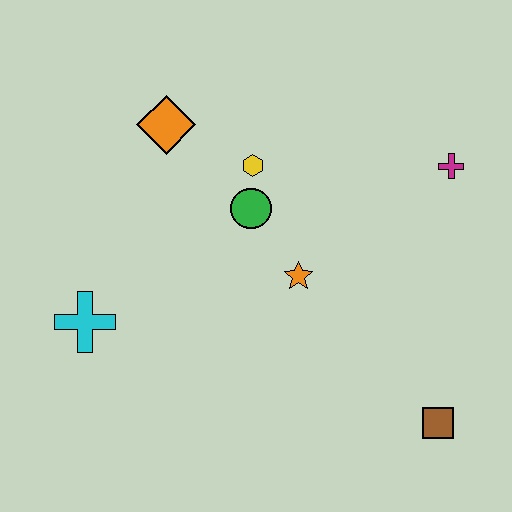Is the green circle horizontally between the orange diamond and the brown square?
Yes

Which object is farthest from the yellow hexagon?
The brown square is farthest from the yellow hexagon.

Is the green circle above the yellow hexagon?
No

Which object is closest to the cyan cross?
The green circle is closest to the cyan cross.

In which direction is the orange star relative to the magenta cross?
The orange star is to the left of the magenta cross.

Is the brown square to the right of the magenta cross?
No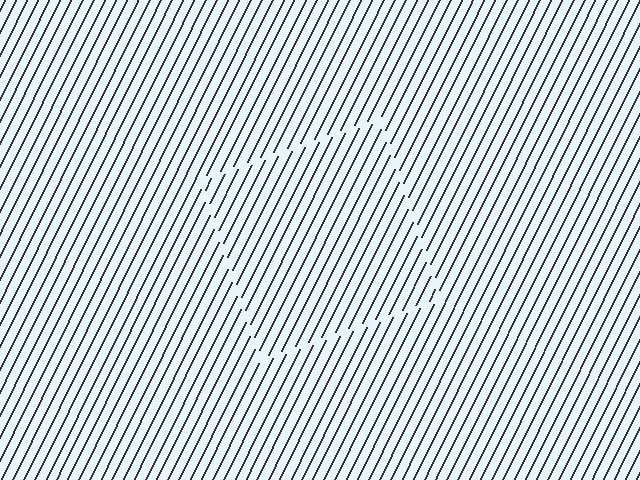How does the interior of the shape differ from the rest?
The interior of the shape contains the same grating, shifted by half a period — the contour is defined by the phase discontinuity where line-ends from the inner and outer gratings abut.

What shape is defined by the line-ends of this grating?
An illusory square. The interior of the shape contains the same grating, shifted by half a period — the contour is defined by the phase discontinuity where line-ends from the inner and outer gratings abut.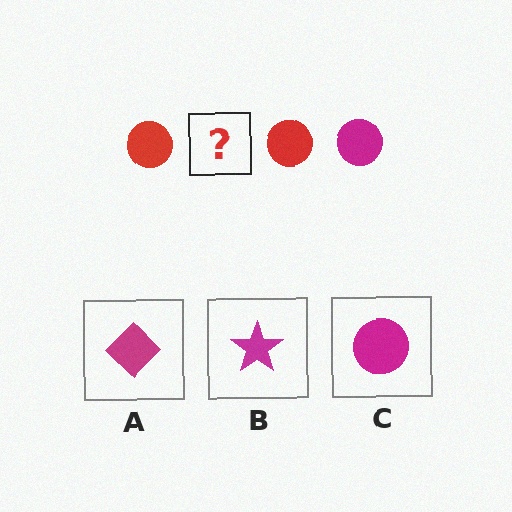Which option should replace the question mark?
Option C.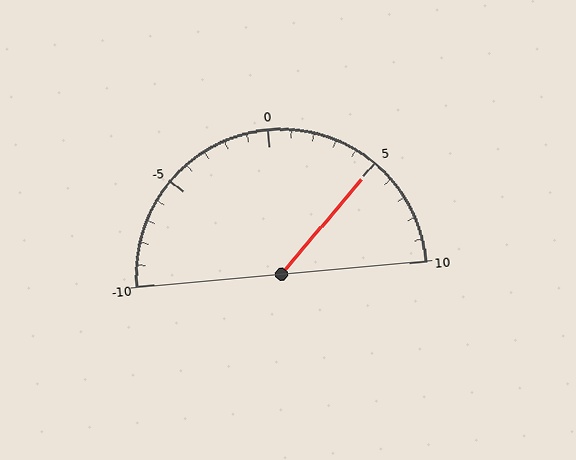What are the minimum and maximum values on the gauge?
The gauge ranges from -10 to 10.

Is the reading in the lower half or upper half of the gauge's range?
The reading is in the upper half of the range (-10 to 10).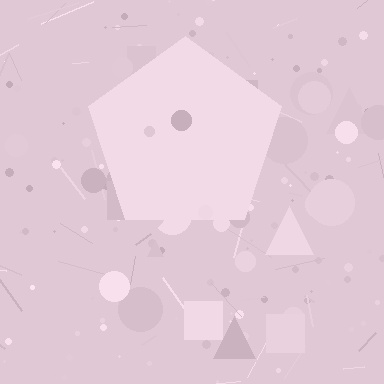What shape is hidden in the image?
A pentagon is hidden in the image.